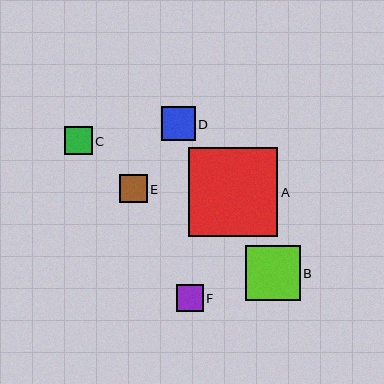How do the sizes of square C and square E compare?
Square C and square E are approximately the same size.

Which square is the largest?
Square A is the largest with a size of approximately 90 pixels.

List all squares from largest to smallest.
From largest to smallest: A, B, D, C, E, F.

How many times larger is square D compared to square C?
Square D is approximately 1.2 times the size of square C.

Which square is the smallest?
Square F is the smallest with a size of approximately 27 pixels.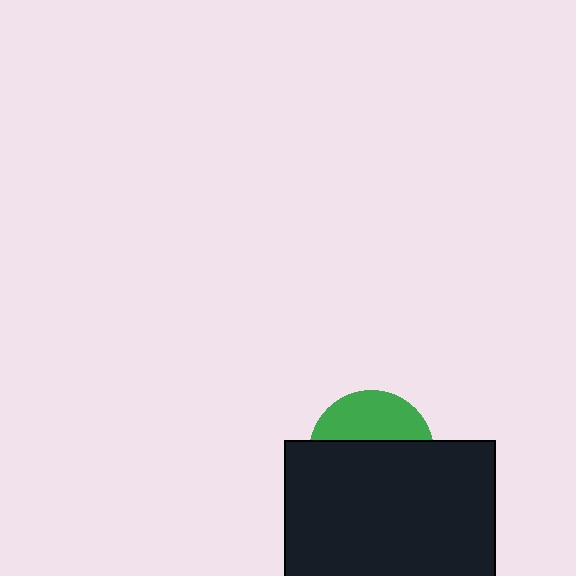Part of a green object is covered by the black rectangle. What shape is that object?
It is a circle.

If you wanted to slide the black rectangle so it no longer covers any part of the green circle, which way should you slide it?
Slide it down — that is the most direct way to separate the two shapes.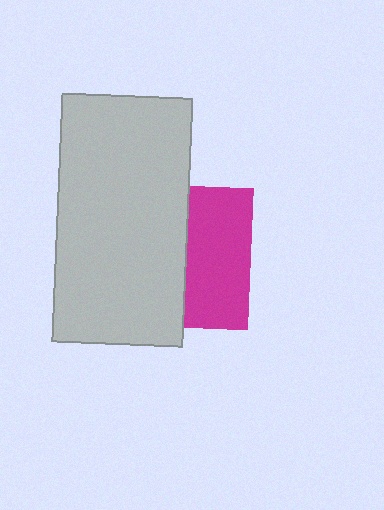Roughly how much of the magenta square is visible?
About half of it is visible (roughly 45%).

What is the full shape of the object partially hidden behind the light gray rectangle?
The partially hidden object is a magenta square.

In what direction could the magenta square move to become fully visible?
The magenta square could move right. That would shift it out from behind the light gray rectangle entirely.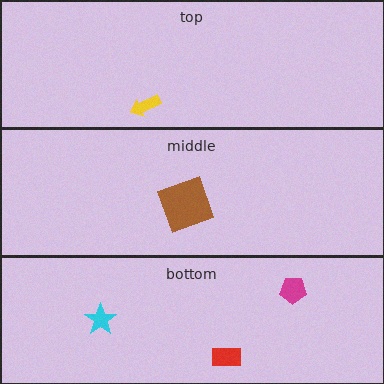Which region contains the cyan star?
The bottom region.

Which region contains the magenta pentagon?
The bottom region.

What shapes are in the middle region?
The brown square.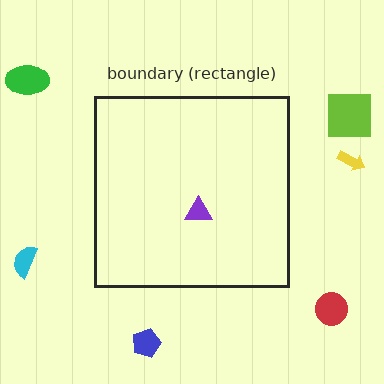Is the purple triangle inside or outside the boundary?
Inside.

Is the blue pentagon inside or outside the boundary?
Outside.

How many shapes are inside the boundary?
1 inside, 6 outside.